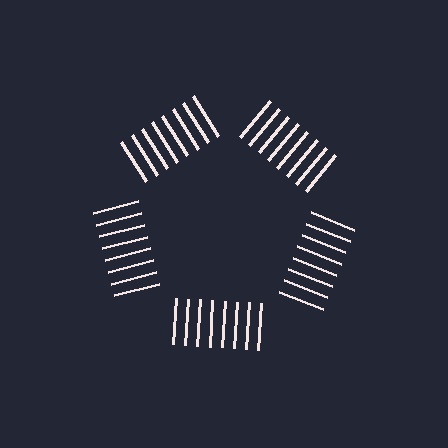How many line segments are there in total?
40 — 8 along each of the 5 edges.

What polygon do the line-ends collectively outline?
An illusory pentagon — the line segments terminate on its edges but no continuous stroke is drawn.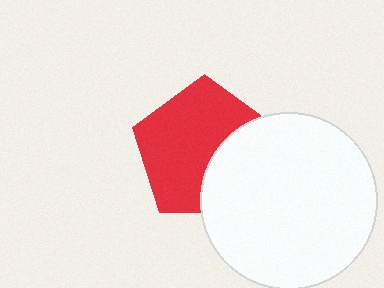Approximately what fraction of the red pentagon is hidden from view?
Roughly 35% of the red pentagon is hidden behind the white circle.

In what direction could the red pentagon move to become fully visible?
The red pentagon could move left. That would shift it out from behind the white circle entirely.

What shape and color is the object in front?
The object in front is a white circle.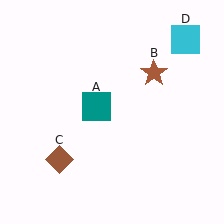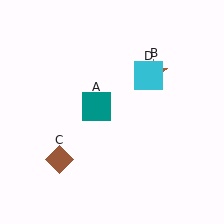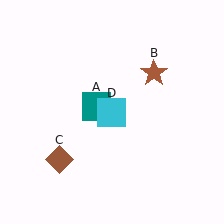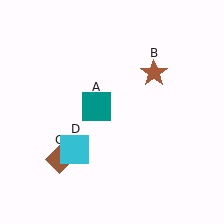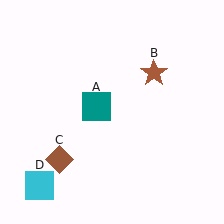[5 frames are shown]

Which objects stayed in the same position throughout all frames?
Teal square (object A) and brown star (object B) and brown diamond (object C) remained stationary.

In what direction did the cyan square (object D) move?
The cyan square (object D) moved down and to the left.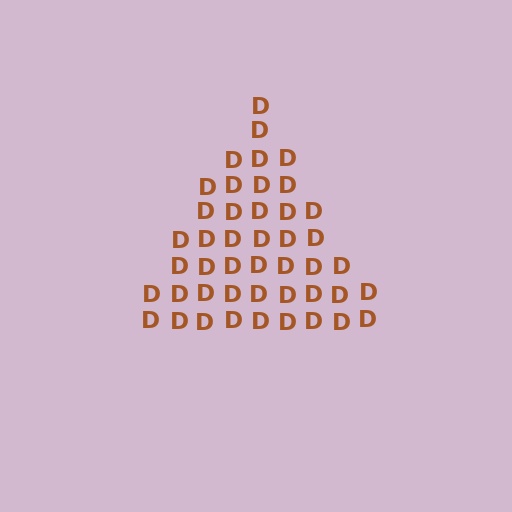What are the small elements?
The small elements are letter D's.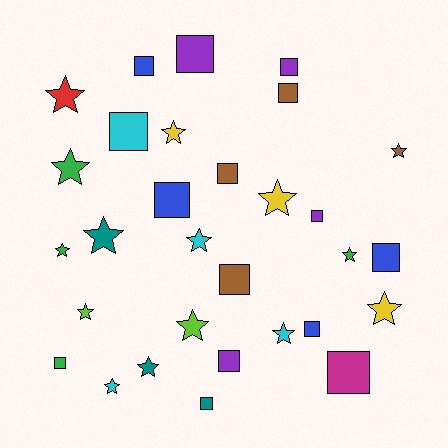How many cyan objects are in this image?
There are 4 cyan objects.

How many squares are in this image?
There are 15 squares.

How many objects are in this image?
There are 30 objects.